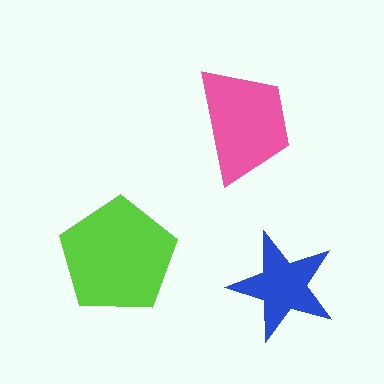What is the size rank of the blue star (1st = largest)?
3rd.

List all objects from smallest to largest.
The blue star, the pink trapezoid, the lime pentagon.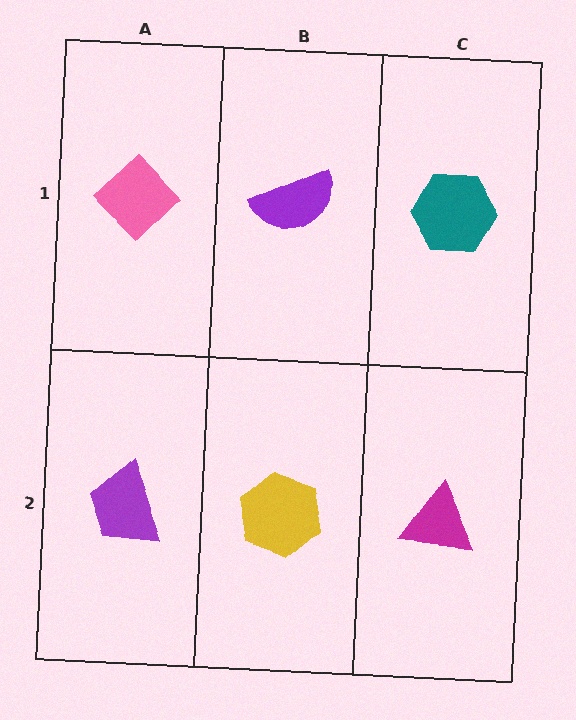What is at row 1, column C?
A teal hexagon.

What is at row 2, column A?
A purple trapezoid.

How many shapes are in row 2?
3 shapes.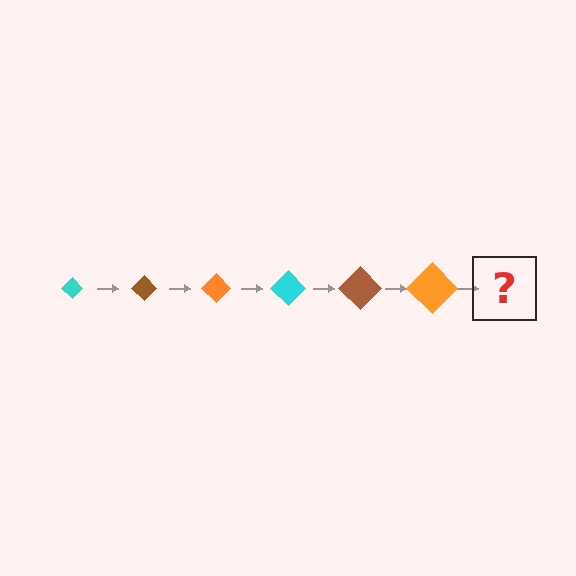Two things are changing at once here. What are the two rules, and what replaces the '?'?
The two rules are that the diamond grows larger each step and the color cycles through cyan, brown, and orange. The '?' should be a cyan diamond, larger than the previous one.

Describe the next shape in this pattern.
It should be a cyan diamond, larger than the previous one.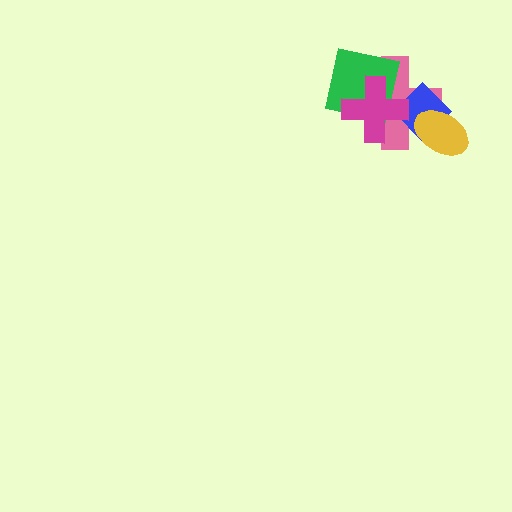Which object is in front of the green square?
The magenta cross is in front of the green square.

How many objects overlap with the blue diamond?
3 objects overlap with the blue diamond.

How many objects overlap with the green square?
2 objects overlap with the green square.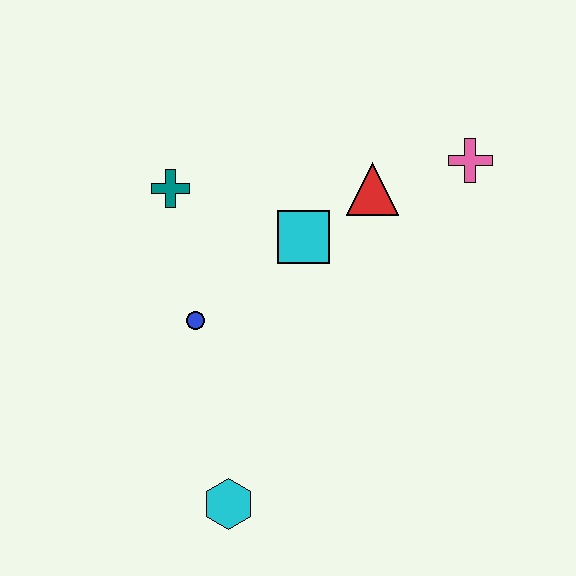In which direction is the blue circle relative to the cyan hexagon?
The blue circle is above the cyan hexagon.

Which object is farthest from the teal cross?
The cyan hexagon is farthest from the teal cross.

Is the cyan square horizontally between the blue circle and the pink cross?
Yes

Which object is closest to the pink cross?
The red triangle is closest to the pink cross.